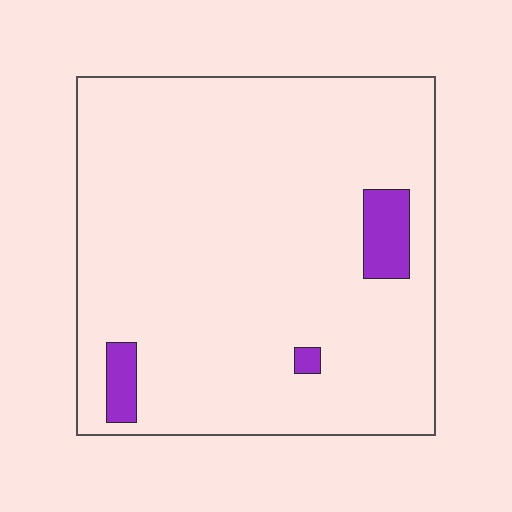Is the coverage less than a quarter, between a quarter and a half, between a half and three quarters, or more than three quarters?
Less than a quarter.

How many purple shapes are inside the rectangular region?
3.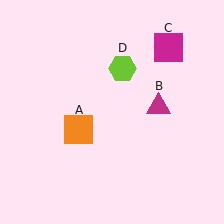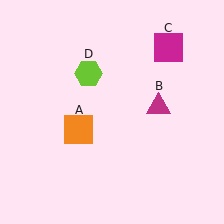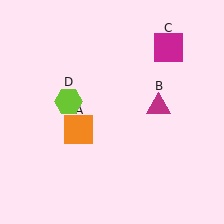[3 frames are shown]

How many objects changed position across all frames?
1 object changed position: lime hexagon (object D).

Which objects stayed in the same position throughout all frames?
Orange square (object A) and magenta triangle (object B) and magenta square (object C) remained stationary.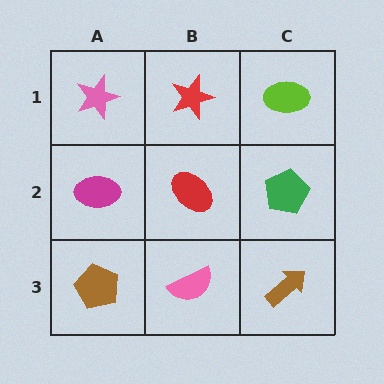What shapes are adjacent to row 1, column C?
A green pentagon (row 2, column C), a red star (row 1, column B).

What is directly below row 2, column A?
A brown pentagon.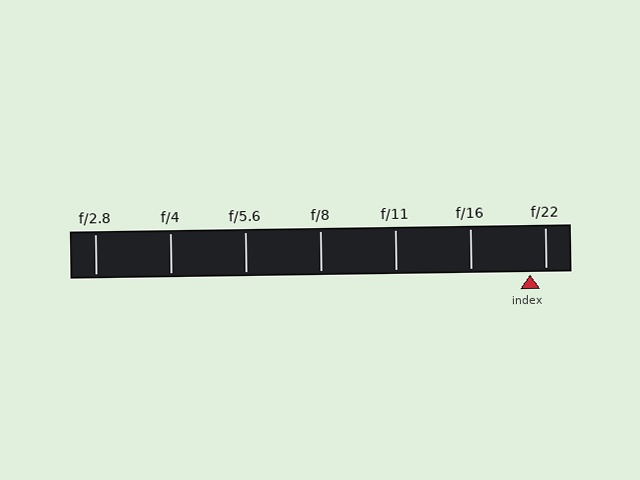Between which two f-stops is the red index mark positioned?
The index mark is between f/16 and f/22.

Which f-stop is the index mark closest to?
The index mark is closest to f/22.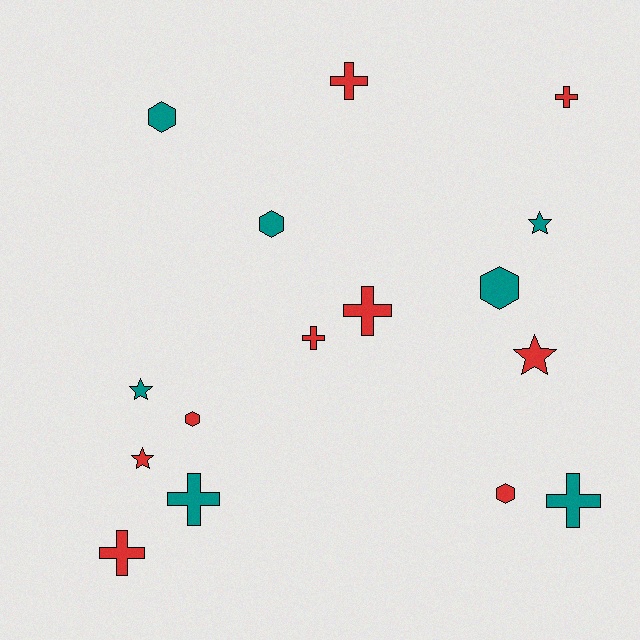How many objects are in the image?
There are 16 objects.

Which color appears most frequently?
Red, with 9 objects.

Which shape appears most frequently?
Cross, with 7 objects.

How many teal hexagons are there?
There are 3 teal hexagons.